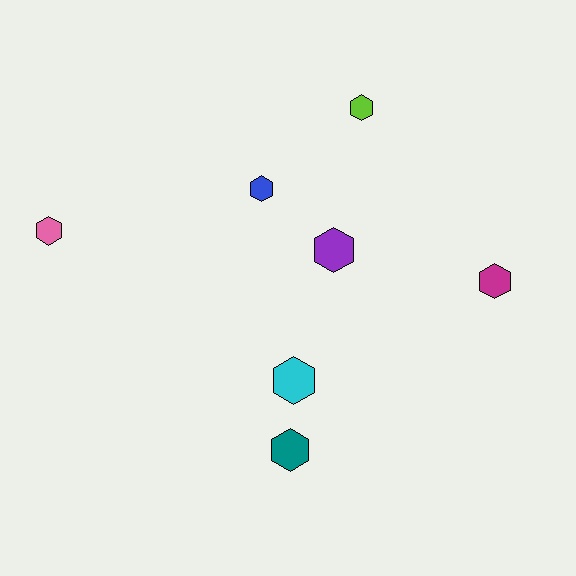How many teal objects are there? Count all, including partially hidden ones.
There is 1 teal object.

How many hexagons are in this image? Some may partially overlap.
There are 7 hexagons.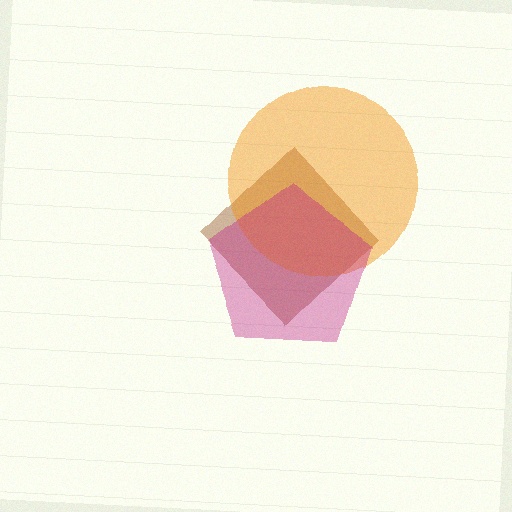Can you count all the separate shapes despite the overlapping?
Yes, there are 3 separate shapes.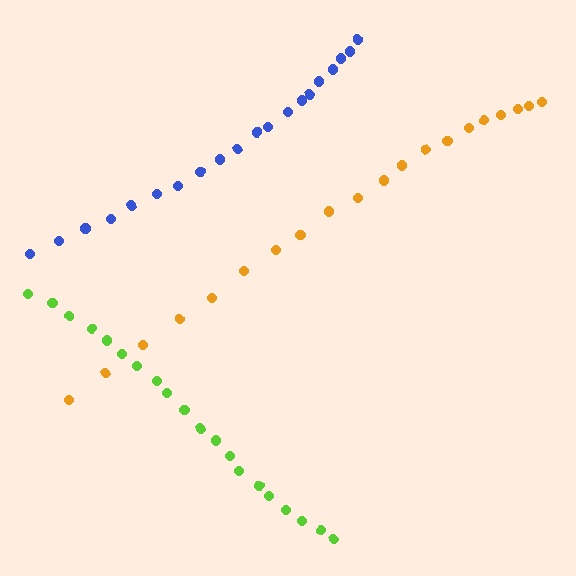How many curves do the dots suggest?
There are 3 distinct paths.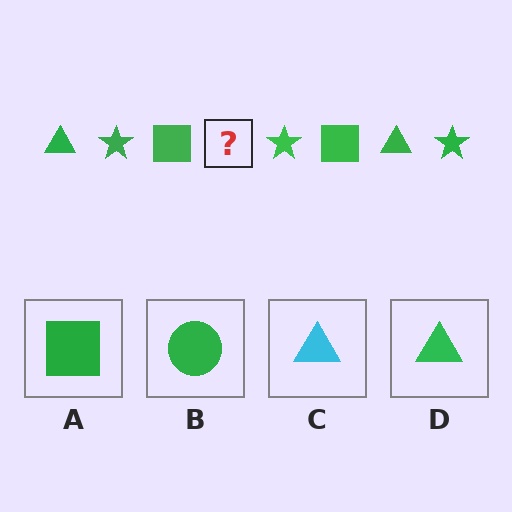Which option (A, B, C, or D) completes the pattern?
D.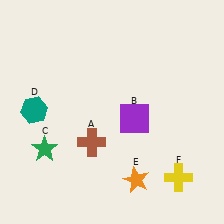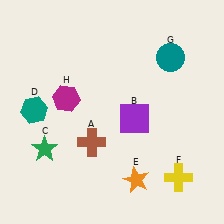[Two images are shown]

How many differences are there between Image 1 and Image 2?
There are 2 differences between the two images.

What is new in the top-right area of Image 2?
A teal circle (G) was added in the top-right area of Image 2.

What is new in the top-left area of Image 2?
A magenta hexagon (H) was added in the top-left area of Image 2.